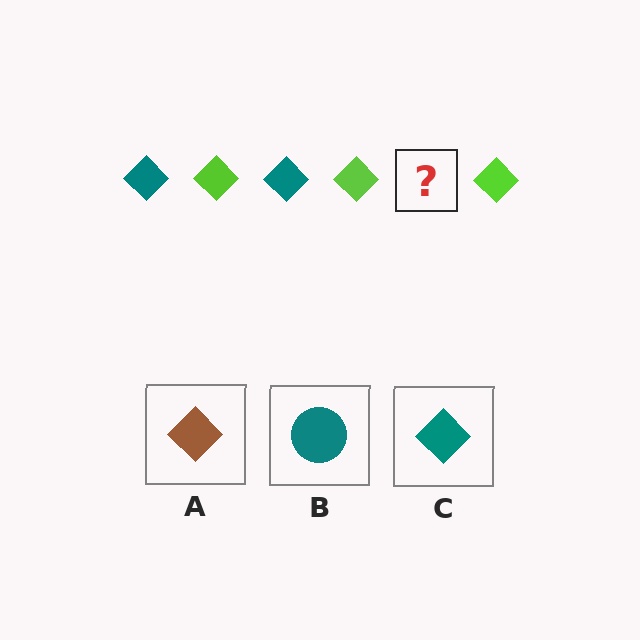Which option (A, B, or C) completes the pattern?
C.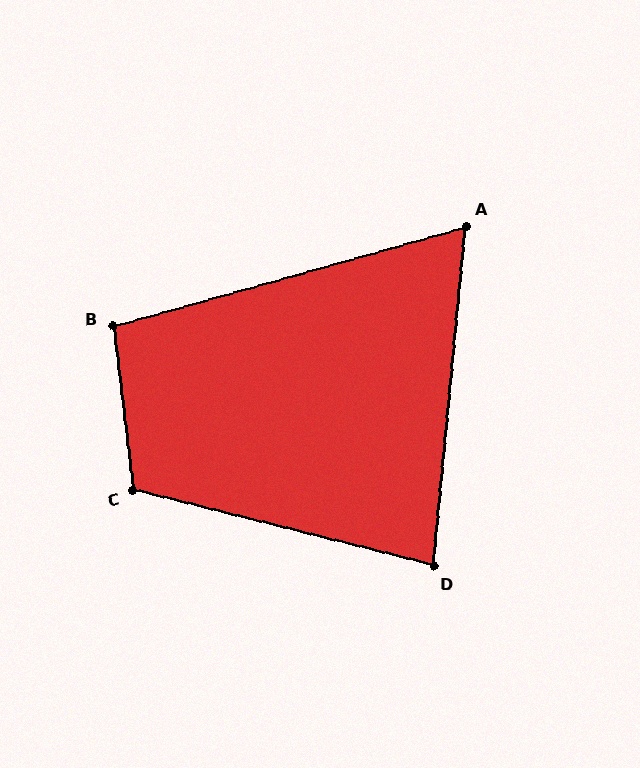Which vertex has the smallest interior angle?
A, at approximately 69 degrees.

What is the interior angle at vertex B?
Approximately 99 degrees (obtuse).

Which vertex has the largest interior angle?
C, at approximately 111 degrees.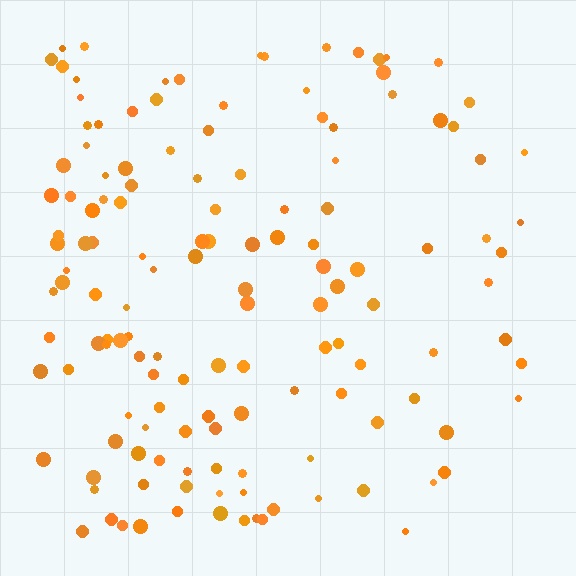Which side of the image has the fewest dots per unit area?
The right.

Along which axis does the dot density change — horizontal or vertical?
Horizontal.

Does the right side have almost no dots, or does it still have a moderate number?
Still a moderate number, just noticeably fewer than the left.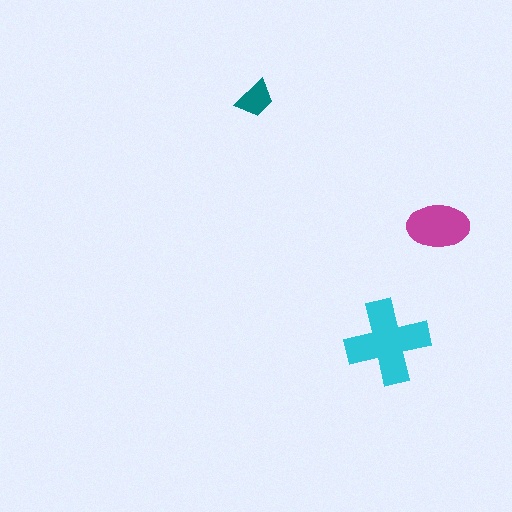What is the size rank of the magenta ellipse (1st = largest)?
2nd.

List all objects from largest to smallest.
The cyan cross, the magenta ellipse, the teal trapezoid.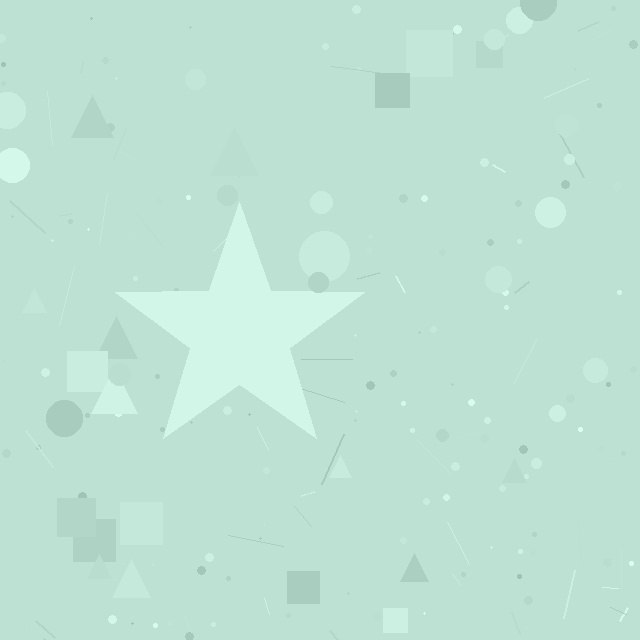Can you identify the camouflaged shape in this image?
The camouflaged shape is a star.